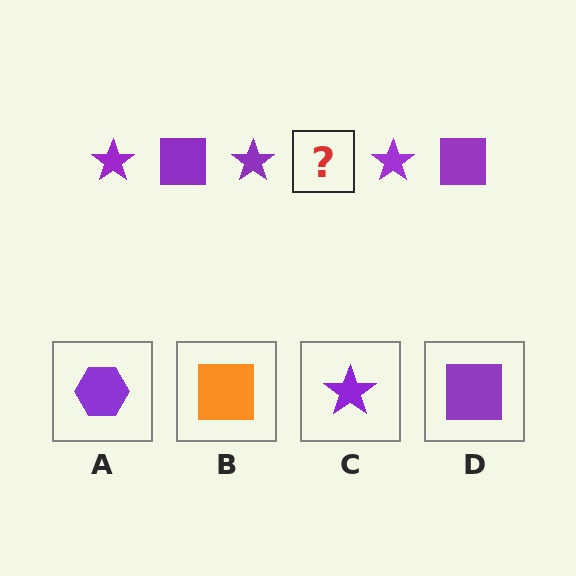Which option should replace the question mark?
Option D.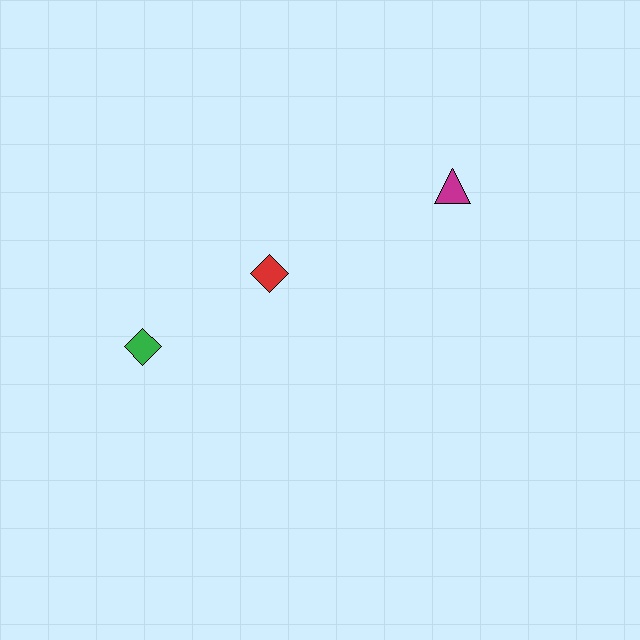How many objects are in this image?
There are 3 objects.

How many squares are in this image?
There are no squares.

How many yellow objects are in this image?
There are no yellow objects.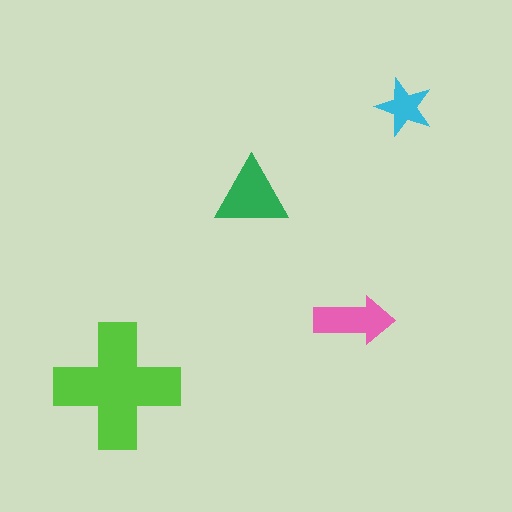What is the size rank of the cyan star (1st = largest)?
4th.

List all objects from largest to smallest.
The lime cross, the green triangle, the pink arrow, the cyan star.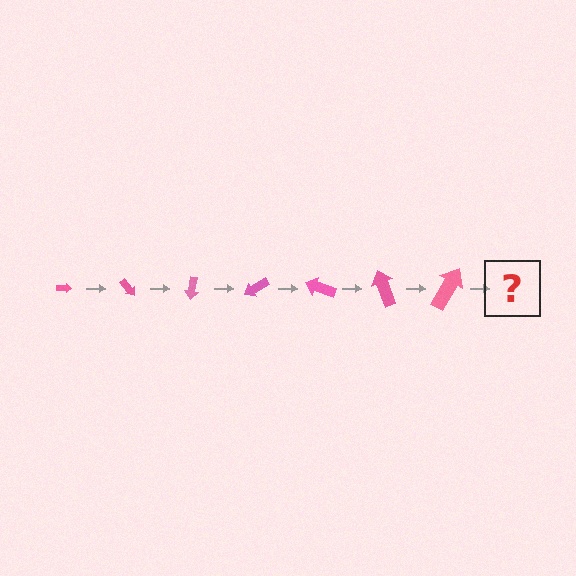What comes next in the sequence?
The next element should be an arrow, larger than the previous one and rotated 350 degrees from the start.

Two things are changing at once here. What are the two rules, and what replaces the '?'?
The two rules are that the arrow grows larger each step and it rotates 50 degrees each step. The '?' should be an arrow, larger than the previous one and rotated 350 degrees from the start.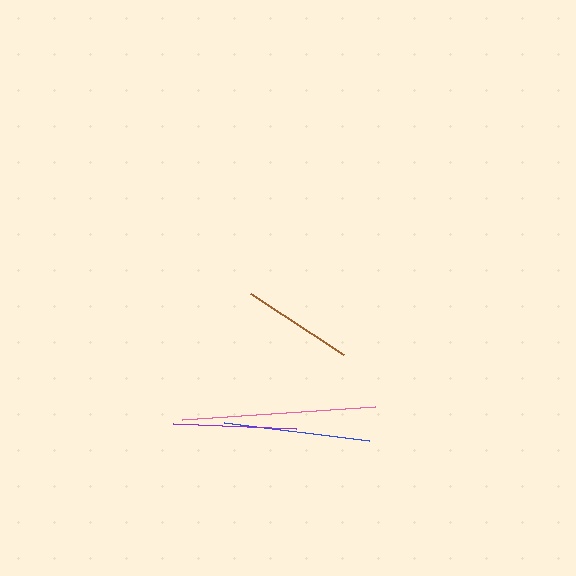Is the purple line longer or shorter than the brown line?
The purple line is longer than the brown line.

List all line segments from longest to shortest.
From longest to shortest: pink, blue, purple, brown.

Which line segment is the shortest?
The brown line is the shortest at approximately 111 pixels.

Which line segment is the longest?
The pink line is the longest at approximately 193 pixels.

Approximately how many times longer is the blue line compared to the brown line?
The blue line is approximately 1.3 times the length of the brown line.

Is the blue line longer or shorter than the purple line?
The blue line is longer than the purple line.